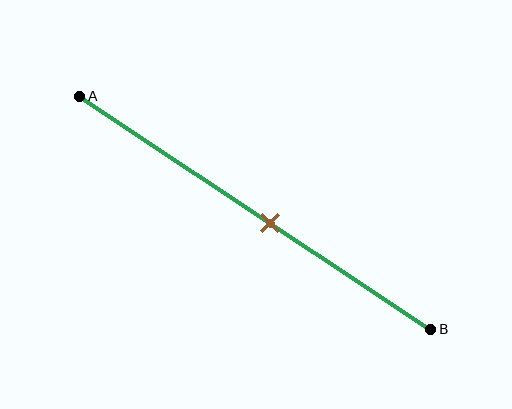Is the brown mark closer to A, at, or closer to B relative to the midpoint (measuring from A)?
The brown mark is closer to point B than the midpoint of segment AB.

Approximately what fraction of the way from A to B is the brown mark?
The brown mark is approximately 55% of the way from A to B.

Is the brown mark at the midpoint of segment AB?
No, the mark is at about 55% from A, not at the 50% midpoint.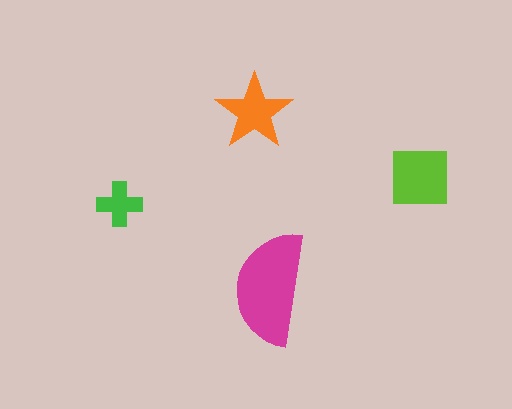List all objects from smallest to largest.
The green cross, the orange star, the lime square, the magenta semicircle.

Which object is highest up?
The orange star is topmost.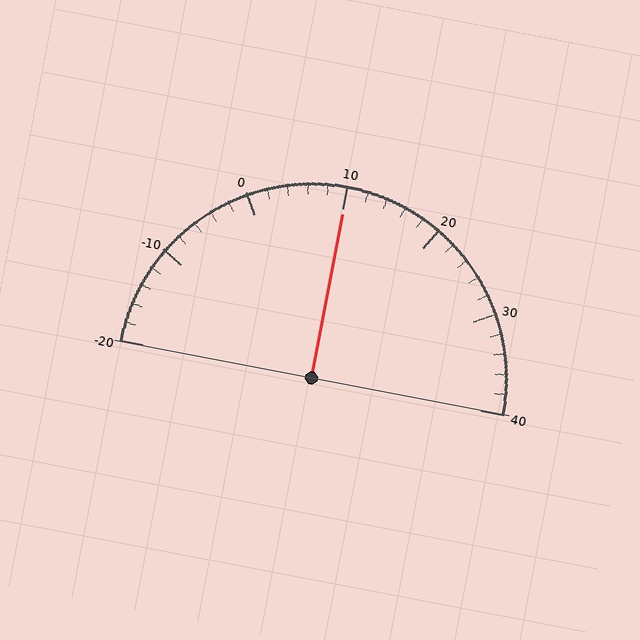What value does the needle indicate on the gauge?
The needle indicates approximately 10.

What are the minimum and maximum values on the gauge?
The gauge ranges from -20 to 40.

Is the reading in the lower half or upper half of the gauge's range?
The reading is in the upper half of the range (-20 to 40).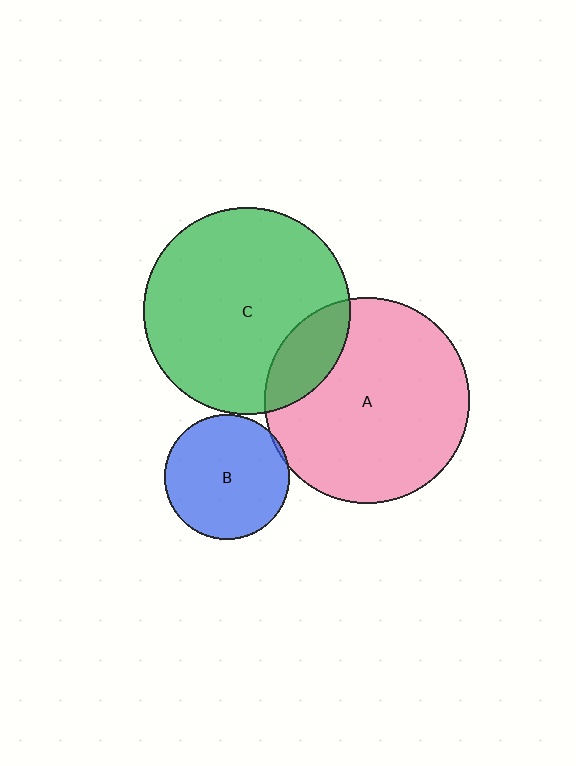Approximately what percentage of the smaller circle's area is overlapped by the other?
Approximately 15%.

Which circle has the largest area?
Circle C (green).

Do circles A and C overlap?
Yes.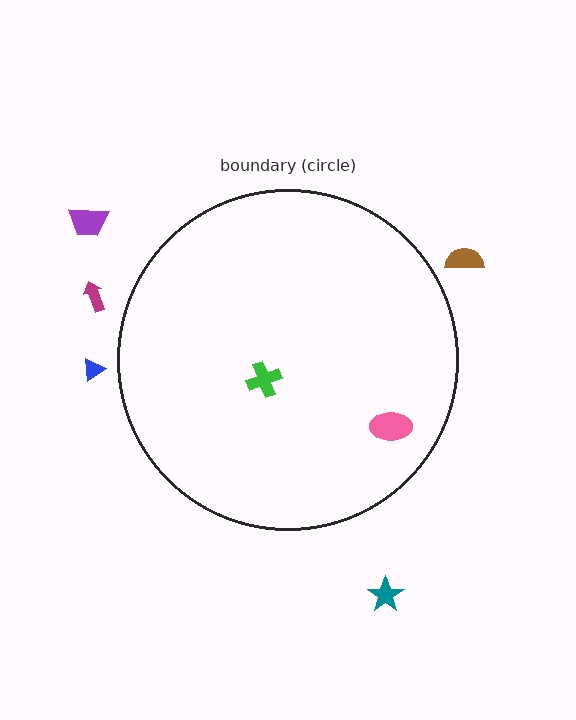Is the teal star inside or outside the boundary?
Outside.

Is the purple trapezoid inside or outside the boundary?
Outside.